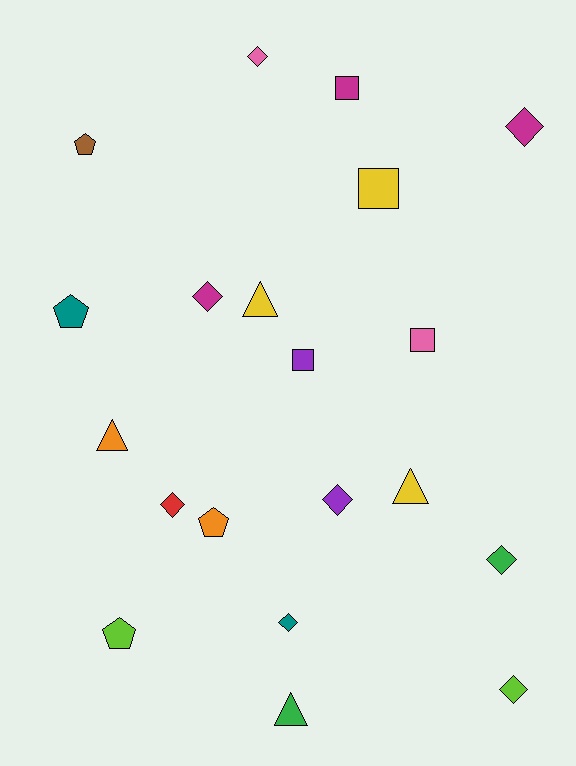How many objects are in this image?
There are 20 objects.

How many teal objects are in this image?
There are 2 teal objects.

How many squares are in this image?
There are 4 squares.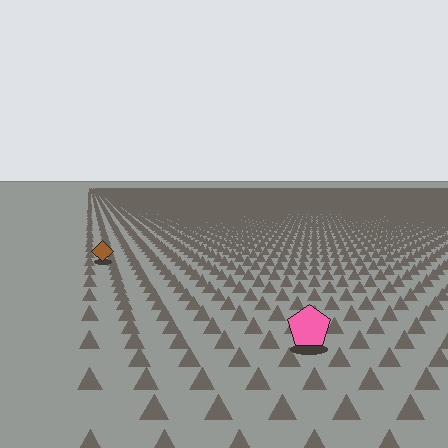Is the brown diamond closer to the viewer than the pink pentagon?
No. The pink pentagon is closer — you can tell from the texture gradient: the ground texture is coarser near it.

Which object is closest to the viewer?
The pink pentagon is closest. The texture marks near it are larger and more spread out.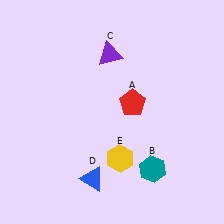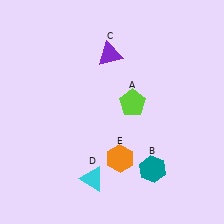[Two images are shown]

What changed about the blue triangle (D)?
In Image 1, D is blue. In Image 2, it changed to cyan.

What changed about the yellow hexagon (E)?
In Image 1, E is yellow. In Image 2, it changed to orange.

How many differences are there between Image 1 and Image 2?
There are 3 differences between the two images.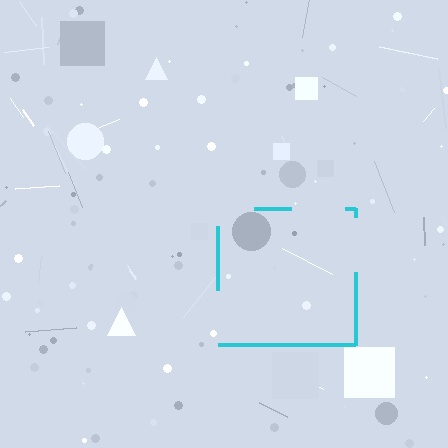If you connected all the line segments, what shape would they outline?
They would outline a square.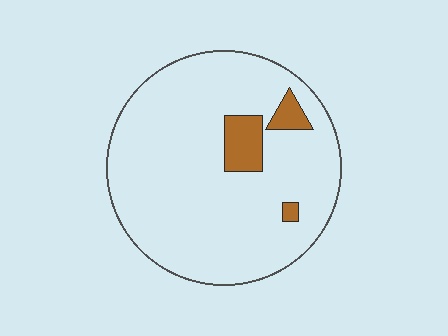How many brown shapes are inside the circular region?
3.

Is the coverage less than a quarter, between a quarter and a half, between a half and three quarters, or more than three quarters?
Less than a quarter.